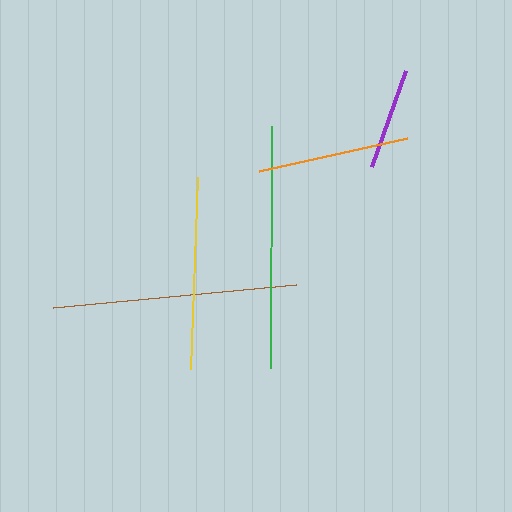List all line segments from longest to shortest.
From longest to shortest: brown, green, yellow, orange, purple.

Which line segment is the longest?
The brown line is the longest at approximately 244 pixels.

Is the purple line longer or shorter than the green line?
The green line is longer than the purple line.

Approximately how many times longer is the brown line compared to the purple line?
The brown line is approximately 2.4 times the length of the purple line.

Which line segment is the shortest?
The purple line is the shortest at approximately 101 pixels.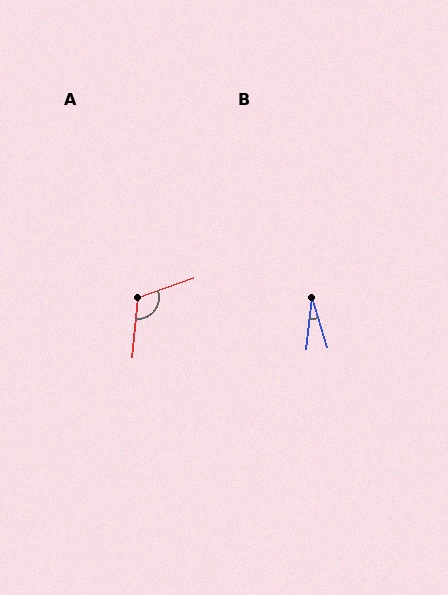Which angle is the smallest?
B, at approximately 23 degrees.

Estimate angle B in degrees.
Approximately 23 degrees.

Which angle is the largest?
A, at approximately 115 degrees.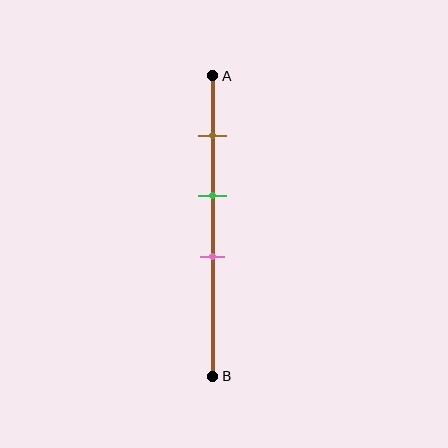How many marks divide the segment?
There are 3 marks dividing the segment.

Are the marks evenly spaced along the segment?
Yes, the marks are approximately evenly spaced.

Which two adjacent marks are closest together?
The green and pink marks are the closest adjacent pair.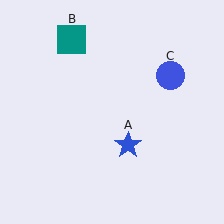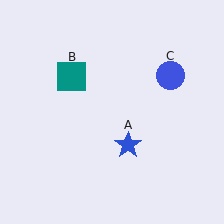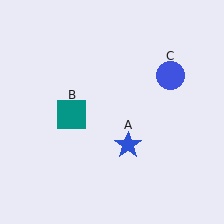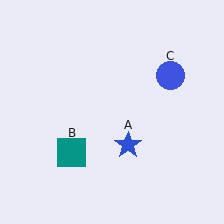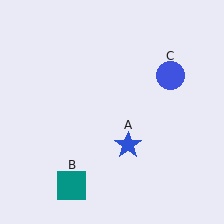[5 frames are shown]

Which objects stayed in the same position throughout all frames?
Blue star (object A) and blue circle (object C) remained stationary.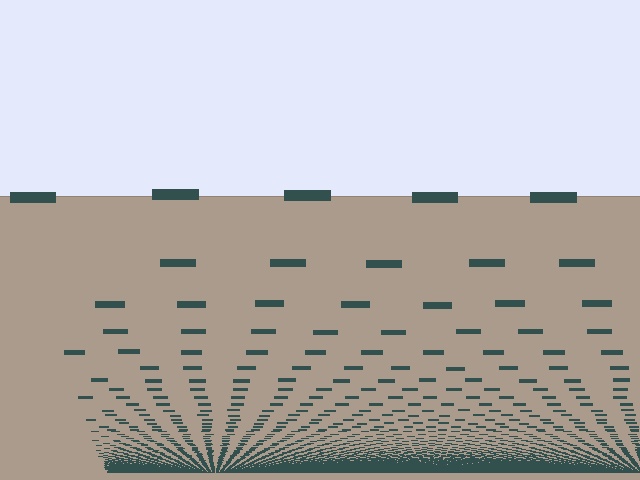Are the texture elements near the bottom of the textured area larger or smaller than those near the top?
Smaller. The gradient is inverted — elements near the bottom are smaller and denser.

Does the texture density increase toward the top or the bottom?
Density increases toward the bottom.